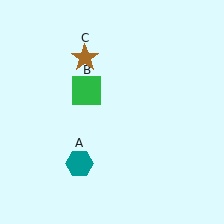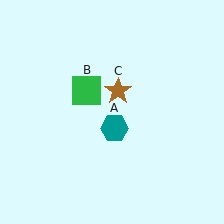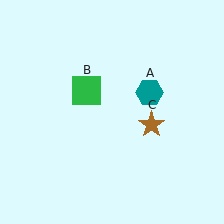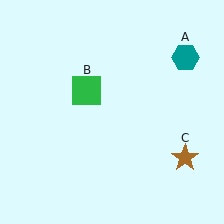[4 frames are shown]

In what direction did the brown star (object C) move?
The brown star (object C) moved down and to the right.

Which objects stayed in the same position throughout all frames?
Green square (object B) remained stationary.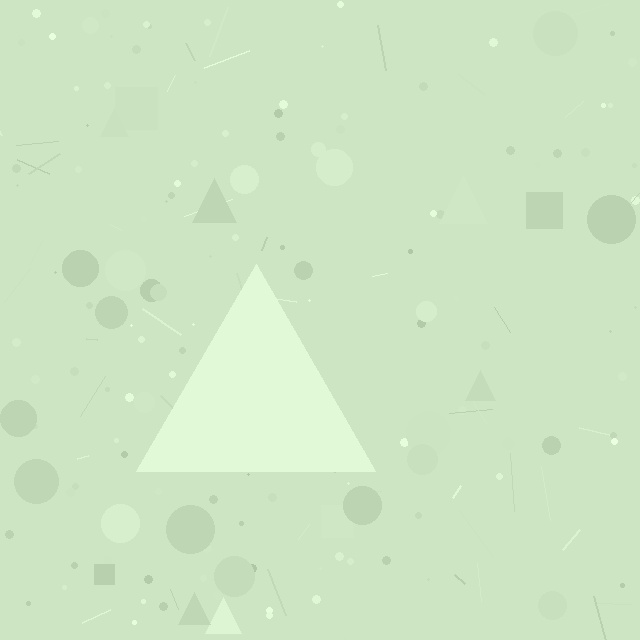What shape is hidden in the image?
A triangle is hidden in the image.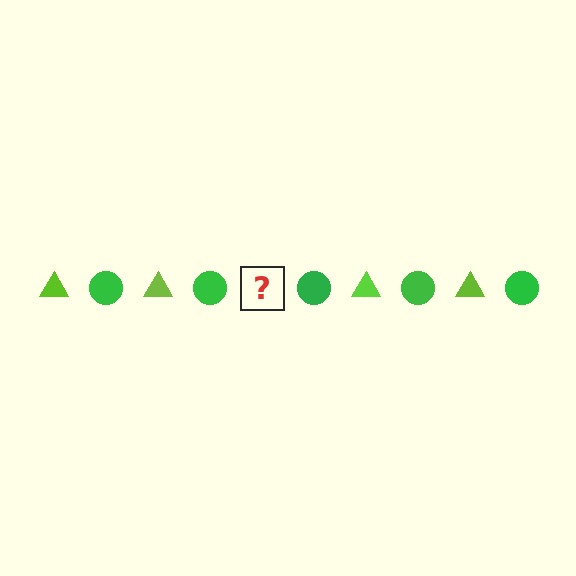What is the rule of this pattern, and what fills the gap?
The rule is that the pattern alternates between lime triangle and green circle. The gap should be filled with a lime triangle.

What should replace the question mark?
The question mark should be replaced with a lime triangle.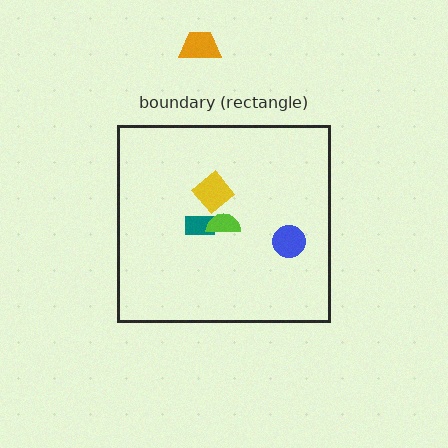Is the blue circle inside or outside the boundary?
Inside.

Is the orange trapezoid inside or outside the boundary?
Outside.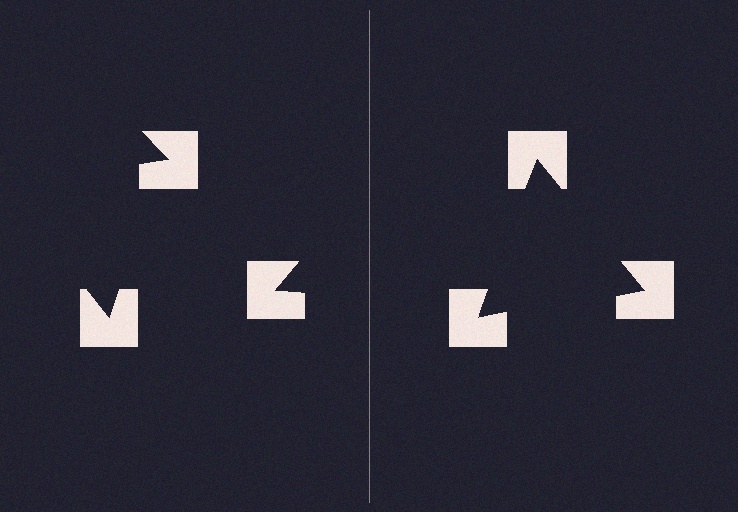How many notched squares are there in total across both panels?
6 — 3 on each side.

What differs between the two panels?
The notched squares are positioned identically on both sides; only the wedge orientations differ. On the right they align to a triangle; on the left they are misaligned.